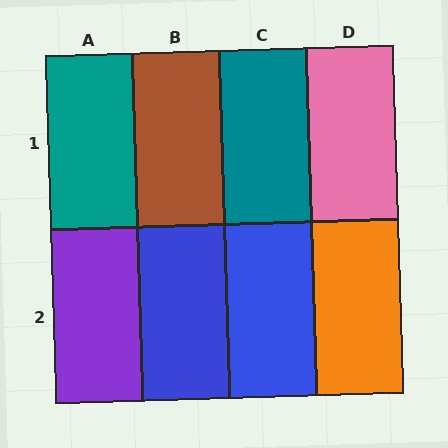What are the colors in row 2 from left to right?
Purple, blue, blue, orange.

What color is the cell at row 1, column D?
Pink.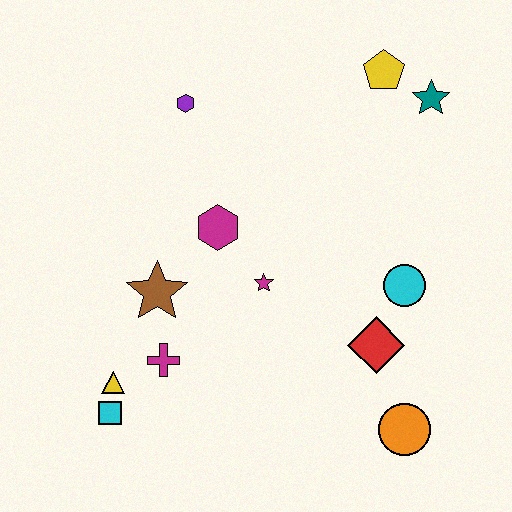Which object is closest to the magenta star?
The magenta hexagon is closest to the magenta star.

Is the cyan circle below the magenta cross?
No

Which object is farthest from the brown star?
The teal star is farthest from the brown star.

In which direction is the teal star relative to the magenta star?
The teal star is above the magenta star.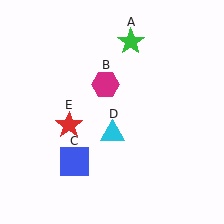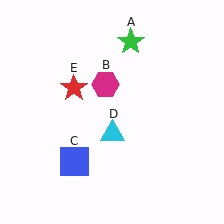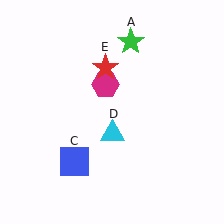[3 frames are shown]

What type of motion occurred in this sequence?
The red star (object E) rotated clockwise around the center of the scene.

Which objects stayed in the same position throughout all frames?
Green star (object A) and magenta hexagon (object B) and blue square (object C) and cyan triangle (object D) remained stationary.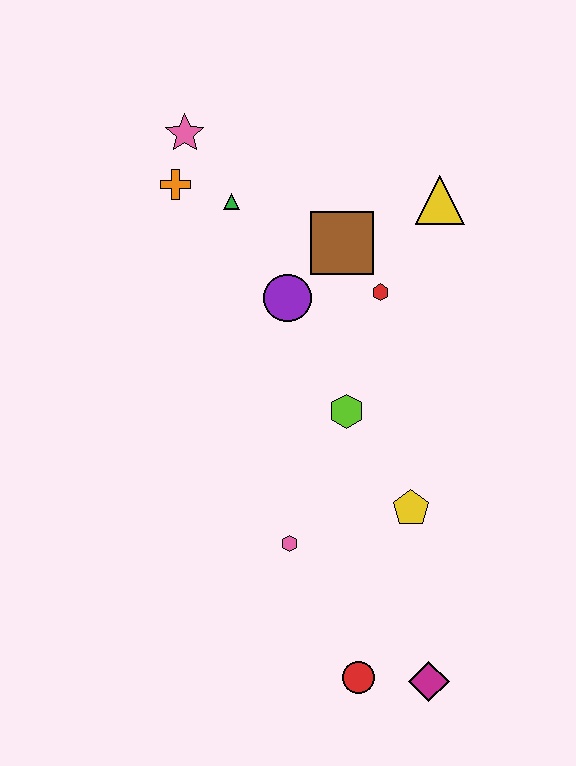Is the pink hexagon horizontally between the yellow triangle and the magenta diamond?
No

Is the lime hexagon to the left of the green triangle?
No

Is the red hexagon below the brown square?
Yes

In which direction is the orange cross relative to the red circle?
The orange cross is above the red circle.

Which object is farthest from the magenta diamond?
The pink star is farthest from the magenta diamond.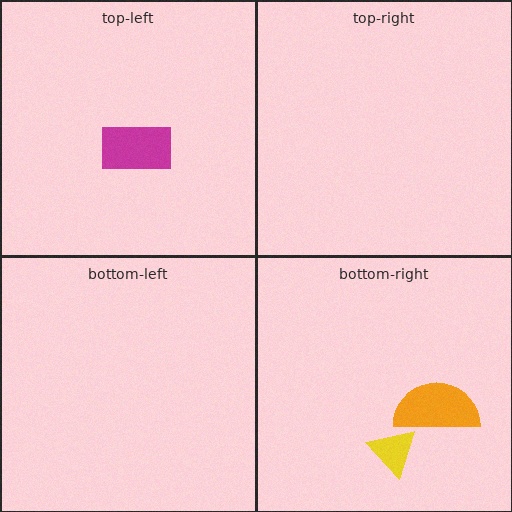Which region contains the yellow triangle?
The bottom-right region.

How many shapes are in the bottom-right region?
2.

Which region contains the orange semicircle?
The bottom-right region.